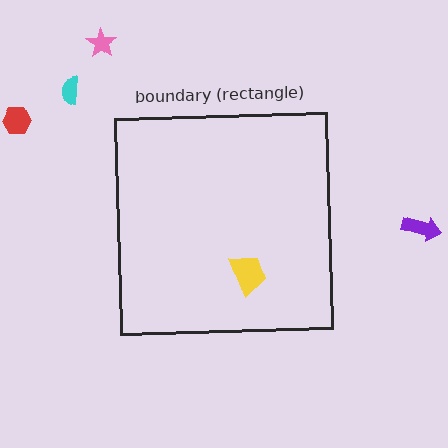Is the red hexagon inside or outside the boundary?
Outside.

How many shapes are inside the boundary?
1 inside, 4 outside.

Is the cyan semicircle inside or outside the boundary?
Outside.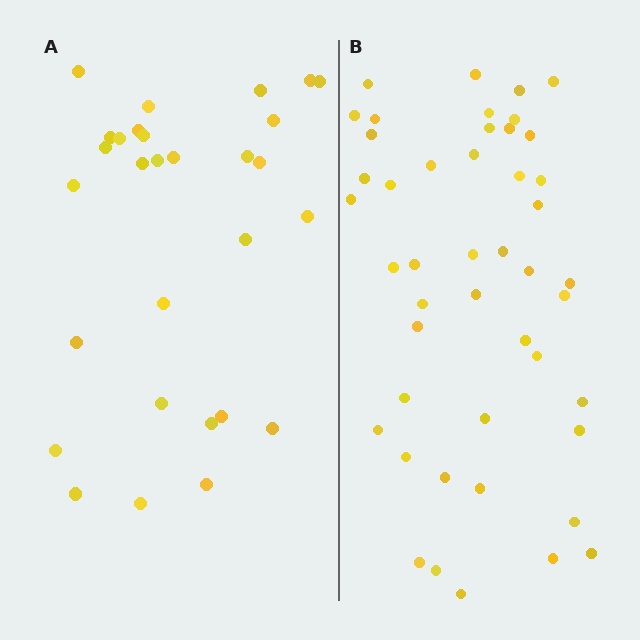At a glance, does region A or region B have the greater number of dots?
Region B (the right region) has more dots.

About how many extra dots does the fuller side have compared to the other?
Region B has approximately 15 more dots than region A.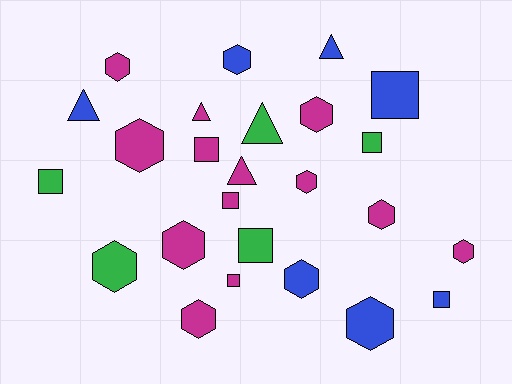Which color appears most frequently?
Magenta, with 13 objects.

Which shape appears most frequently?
Hexagon, with 12 objects.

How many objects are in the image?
There are 25 objects.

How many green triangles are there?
There is 1 green triangle.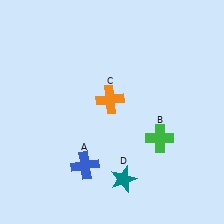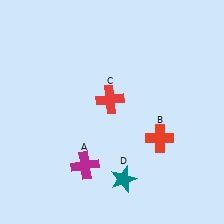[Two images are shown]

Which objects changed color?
A changed from blue to magenta. B changed from green to red. C changed from orange to red.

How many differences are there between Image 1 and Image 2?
There are 3 differences between the two images.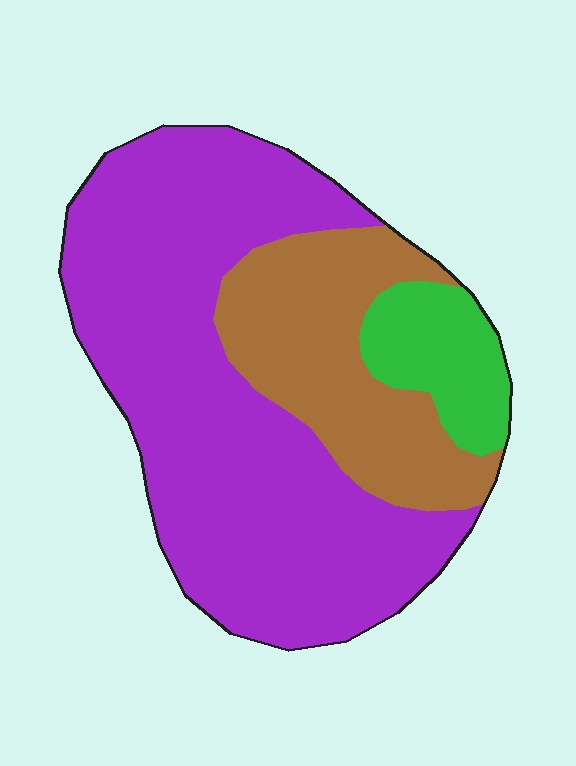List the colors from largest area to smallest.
From largest to smallest: purple, brown, green.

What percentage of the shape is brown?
Brown covers around 25% of the shape.